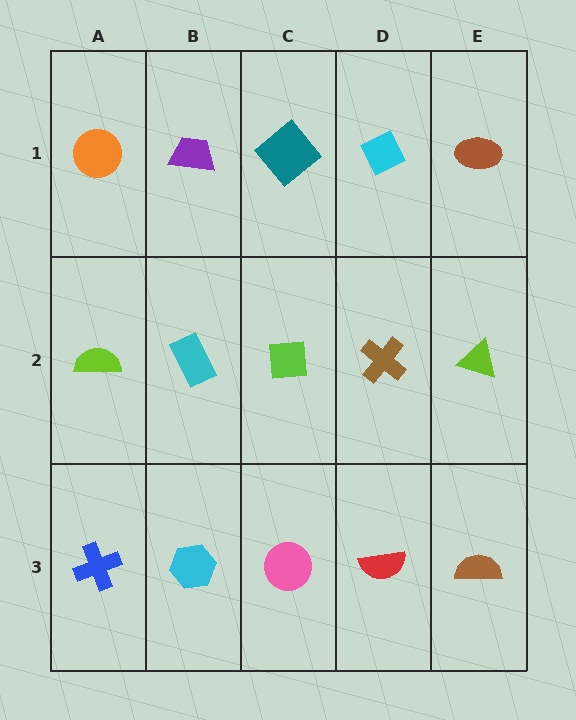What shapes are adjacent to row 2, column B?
A purple trapezoid (row 1, column B), a cyan hexagon (row 3, column B), a lime semicircle (row 2, column A), a lime square (row 2, column C).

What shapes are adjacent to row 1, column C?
A lime square (row 2, column C), a purple trapezoid (row 1, column B), a cyan diamond (row 1, column D).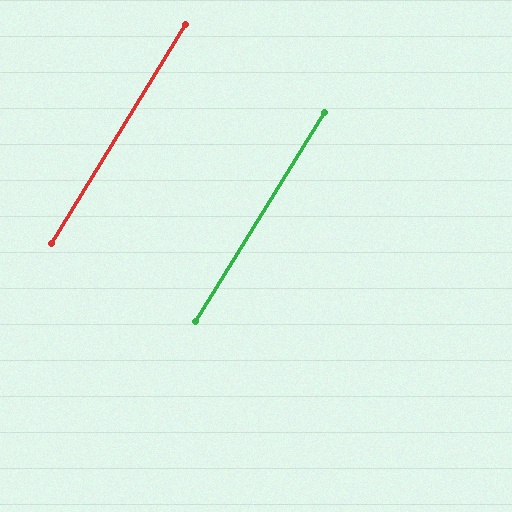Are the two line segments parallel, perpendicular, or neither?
Parallel — their directions differ by only 0.3°.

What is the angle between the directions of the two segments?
Approximately 0 degrees.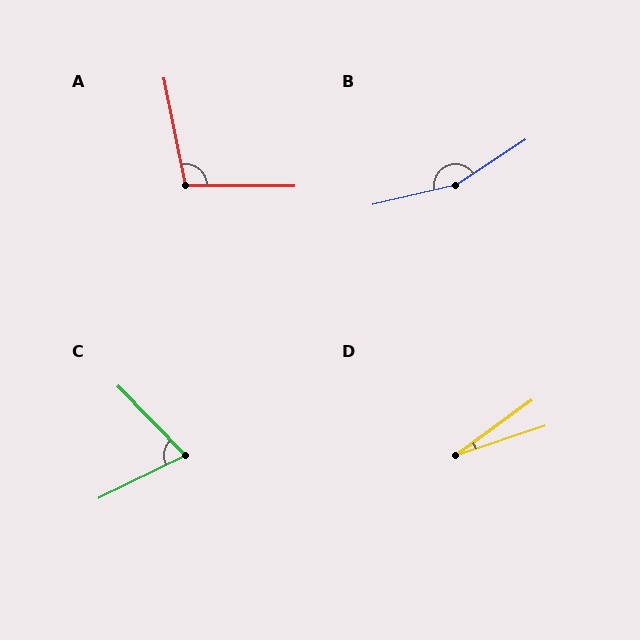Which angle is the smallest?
D, at approximately 17 degrees.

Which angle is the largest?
B, at approximately 160 degrees.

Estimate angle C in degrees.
Approximately 72 degrees.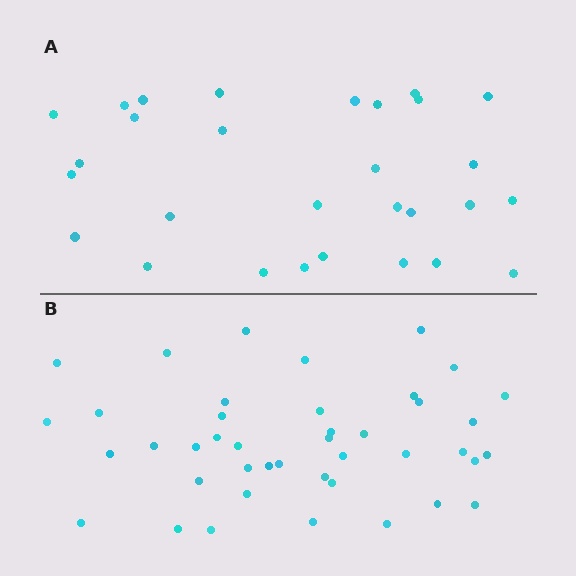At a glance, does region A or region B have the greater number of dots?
Region B (the bottom region) has more dots.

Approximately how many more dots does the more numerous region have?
Region B has approximately 15 more dots than region A.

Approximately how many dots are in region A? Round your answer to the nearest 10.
About 30 dots. (The exact count is 29, which rounds to 30.)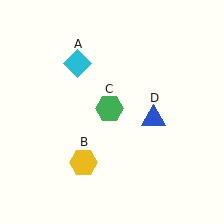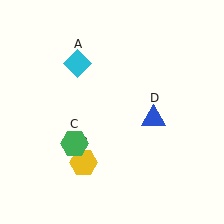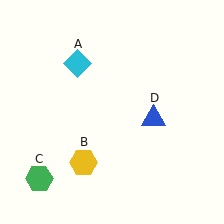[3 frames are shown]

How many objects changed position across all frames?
1 object changed position: green hexagon (object C).